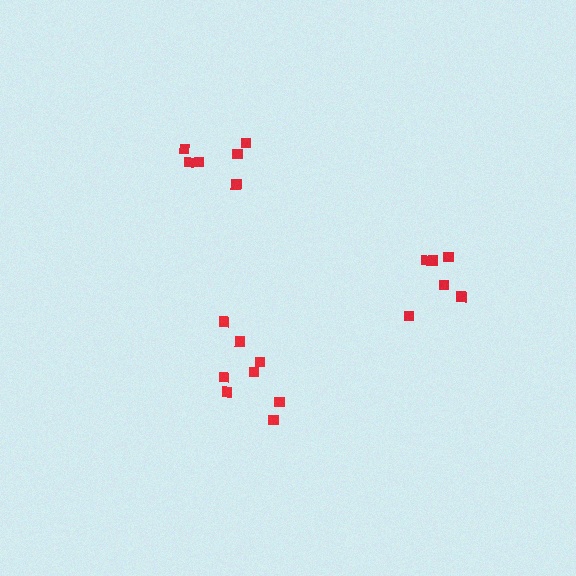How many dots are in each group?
Group 1: 8 dots, Group 2: 6 dots, Group 3: 6 dots (20 total).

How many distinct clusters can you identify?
There are 3 distinct clusters.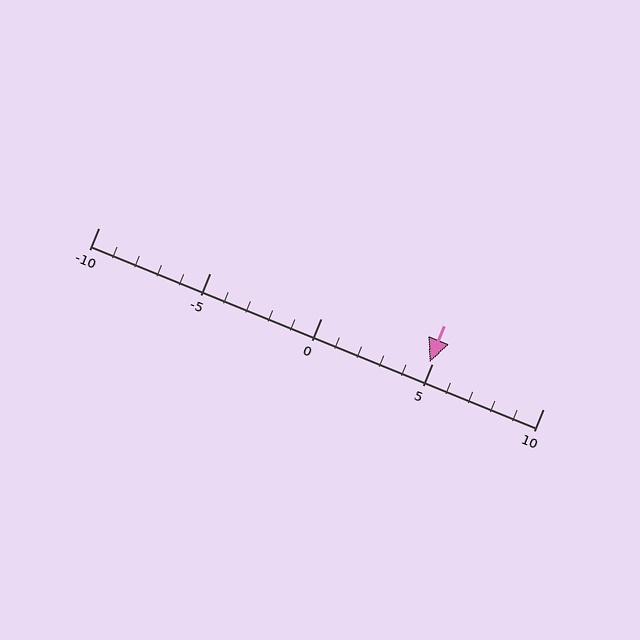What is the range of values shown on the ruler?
The ruler shows values from -10 to 10.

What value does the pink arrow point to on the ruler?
The pink arrow points to approximately 5.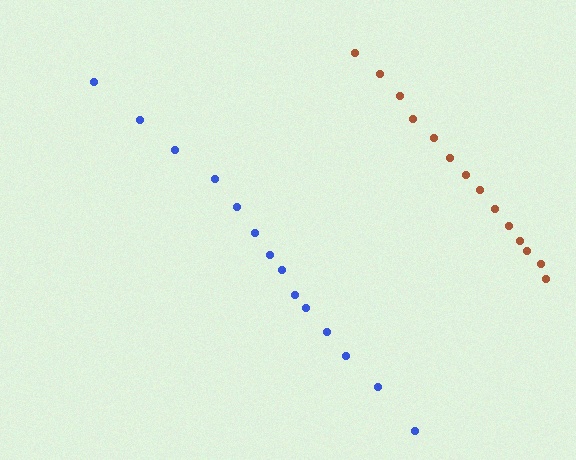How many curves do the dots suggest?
There are 2 distinct paths.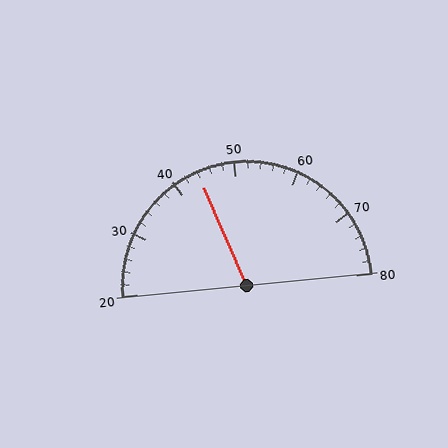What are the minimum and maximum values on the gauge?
The gauge ranges from 20 to 80.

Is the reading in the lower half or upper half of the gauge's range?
The reading is in the lower half of the range (20 to 80).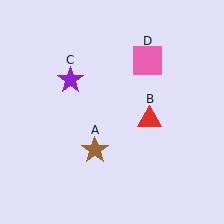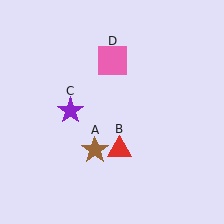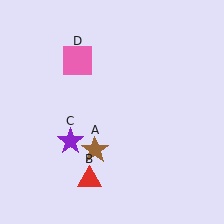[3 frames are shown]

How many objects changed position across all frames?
3 objects changed position: red triangle (object B), purple star (object C), pink square (object D).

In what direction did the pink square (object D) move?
The pink square (object D) moved left.